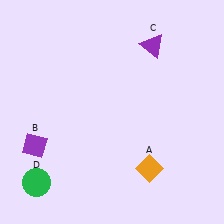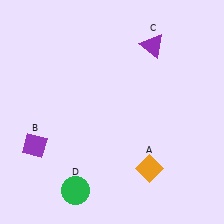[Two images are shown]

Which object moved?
The green circle (D) moved right.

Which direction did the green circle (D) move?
The green circle (D) moved right.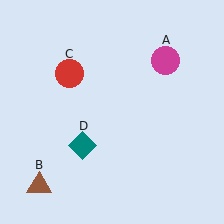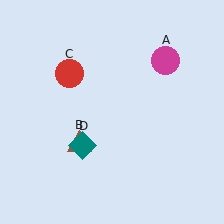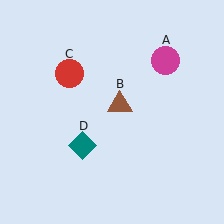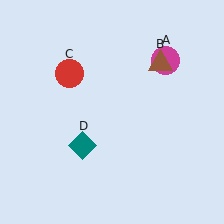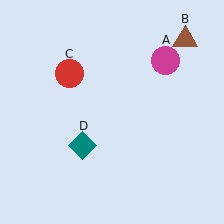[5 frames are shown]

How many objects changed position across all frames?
1 object changed position: brown triangle (object B).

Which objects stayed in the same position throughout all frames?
Magenta circle (object A) and red circle (object C) and teal diamond (object D) remained stationary.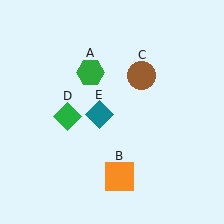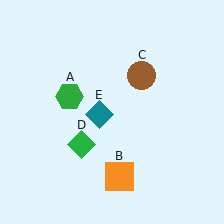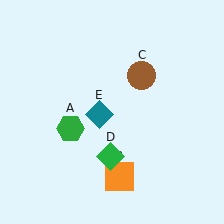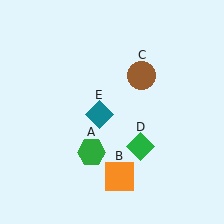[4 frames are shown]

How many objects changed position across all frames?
2 objects changed position: green hexagon (object A), green diamond (object D).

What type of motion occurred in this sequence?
The green hexagon (object A), green diamond (object D) rotated counterclockwise around the center of the scene.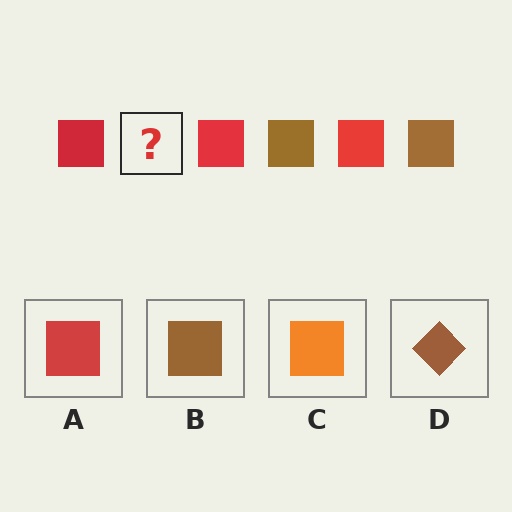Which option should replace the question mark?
Option B.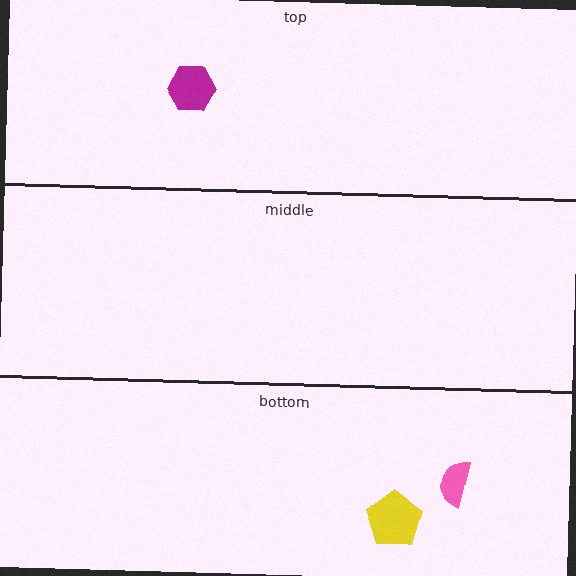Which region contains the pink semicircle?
The bottom region.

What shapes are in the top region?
The magenta hexagon.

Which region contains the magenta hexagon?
The top region.